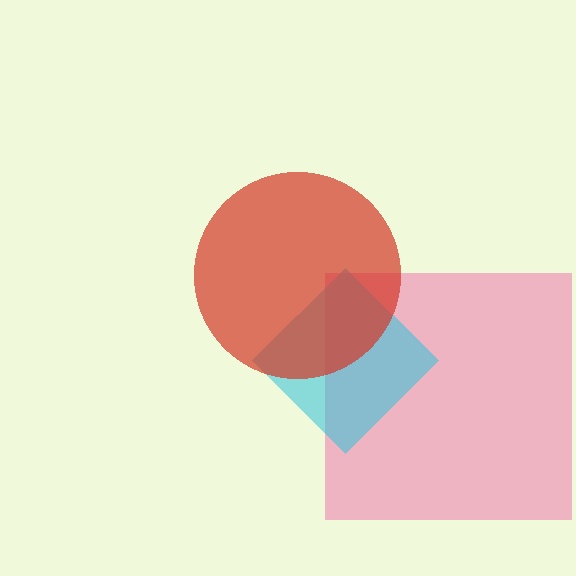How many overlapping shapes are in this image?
There are 3 overlapping shapes in the image.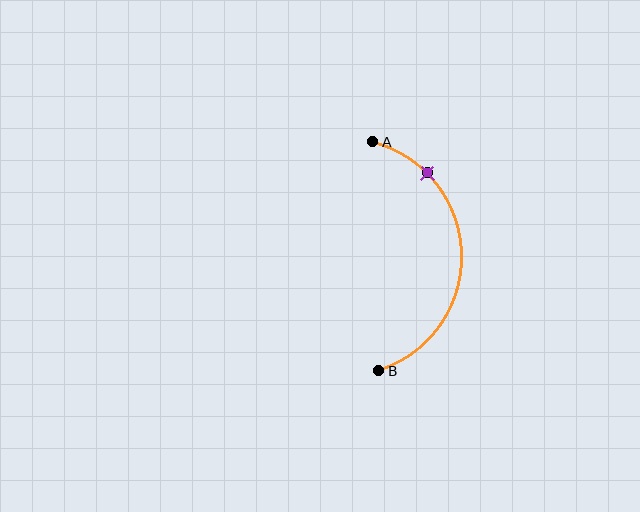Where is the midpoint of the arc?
The arc midpoint is the point on the curve farthest from the straight line joining A and B. It sits to the right of that line.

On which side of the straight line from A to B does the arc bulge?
The arc bulges to the right of the straight line connecting A and B.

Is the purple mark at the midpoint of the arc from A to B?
No. The purple mark lies on the arc but is closer to endpoint A. The arc midpoint would be at the point on the curve equidistant along the arc from both A and B.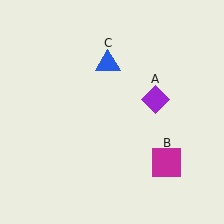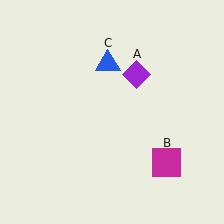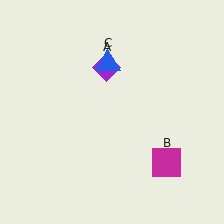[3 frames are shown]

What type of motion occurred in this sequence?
The purple diamond (object A) rotated counterclockwise around the center of the scene.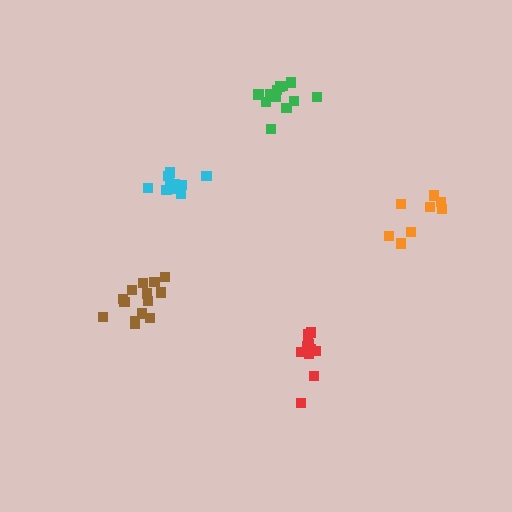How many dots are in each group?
Group 1: 10 dots, Group 2: 12 dots, Group 3: 8 dots, Group 4: 14 dots, Group 5: 10 dots (54 total).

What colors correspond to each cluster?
The clusters are colored: red, green, orange, brown, cyan.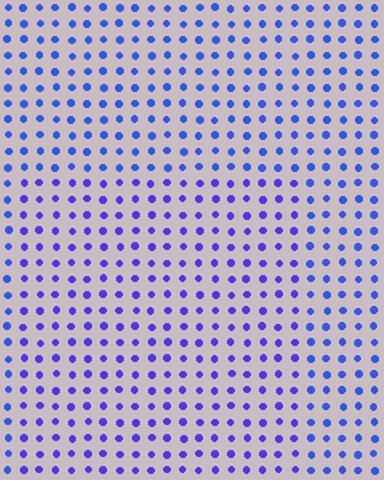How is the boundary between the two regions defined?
The boundary is defined purely by a slight shift in hue (about 18 degrees). Spacing, size, and orientation are identical on both sides.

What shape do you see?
I see a rectangle.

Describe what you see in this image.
The image is filled with small blue elements in a uniform arrangement. A rectangle-shaped region is visible where the elements are tinted to a slightly different hue, forming a subtle color boundary.